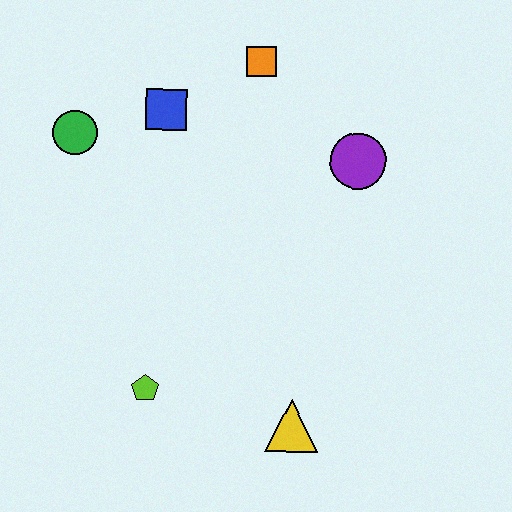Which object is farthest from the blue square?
The yellow triangle is farthest from the blue square.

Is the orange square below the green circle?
No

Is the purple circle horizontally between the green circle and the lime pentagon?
No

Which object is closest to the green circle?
The blue square is closest to the green circle.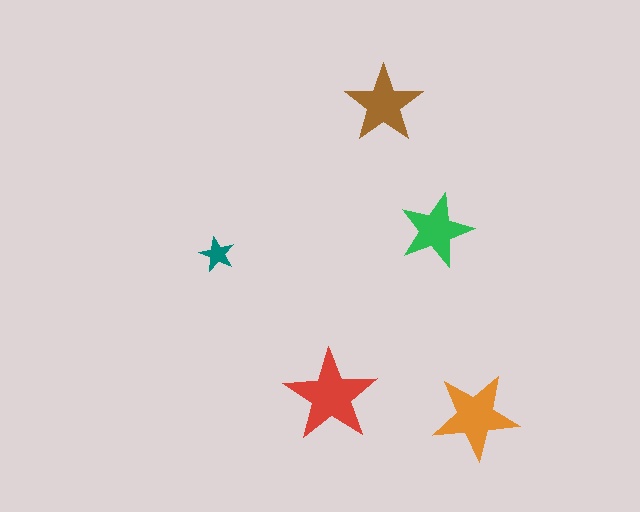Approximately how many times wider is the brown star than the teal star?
About 2 times wider.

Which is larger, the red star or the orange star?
The red one.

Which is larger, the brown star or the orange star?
The orange one.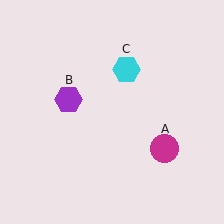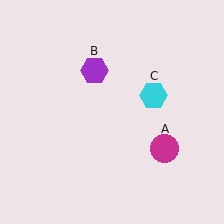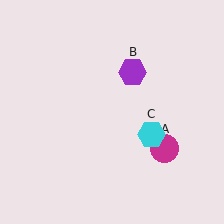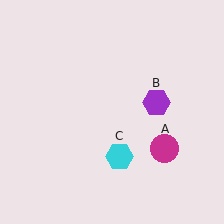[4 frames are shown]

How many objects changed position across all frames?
2 objects changed position: purple hexagon (object B), cyan hexagon (object C).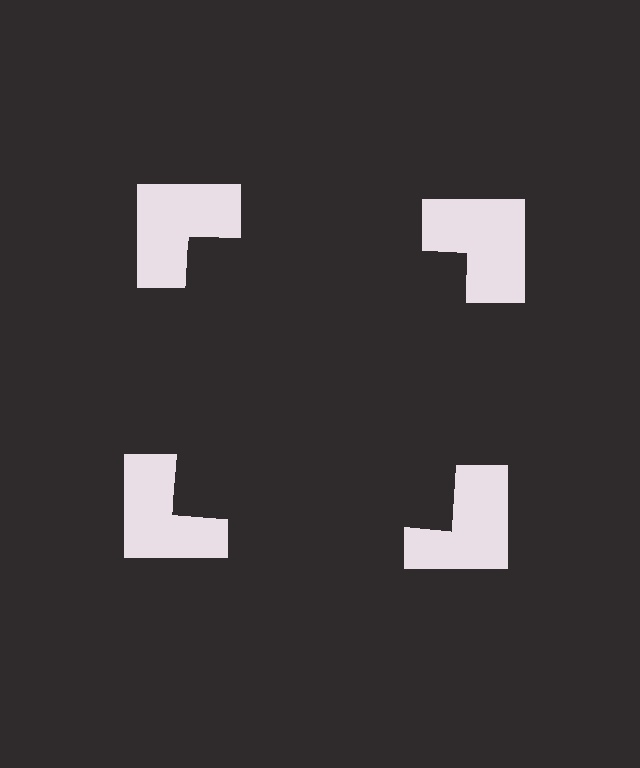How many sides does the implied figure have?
4 sides.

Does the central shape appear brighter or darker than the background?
It typically appears slightly darker than the background, even though no actual brightness change is drawn.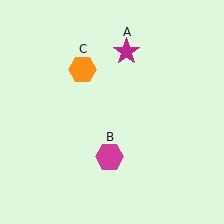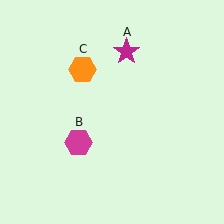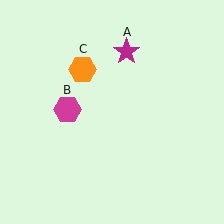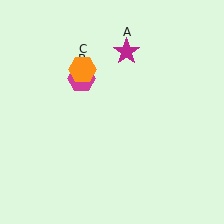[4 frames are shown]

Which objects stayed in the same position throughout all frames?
Magenta star (object A) and orange hexagon (object C) remained stationary.